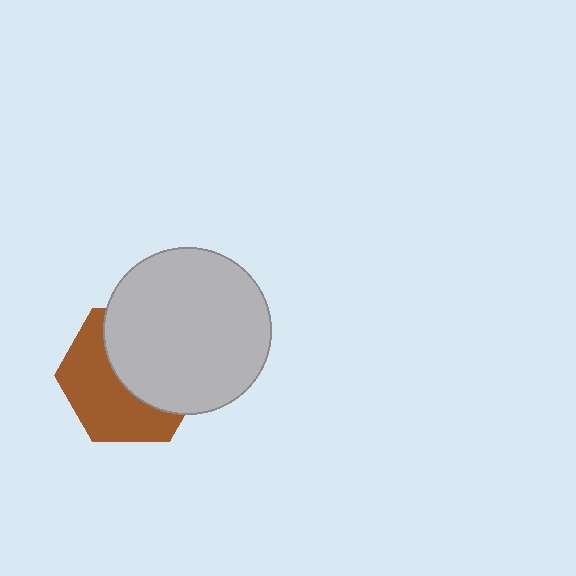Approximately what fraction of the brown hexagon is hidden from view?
Roughly 51% of the brown hexagon is hidden behind the light gray circle.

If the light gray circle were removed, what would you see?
You would see the complete brown hexagon.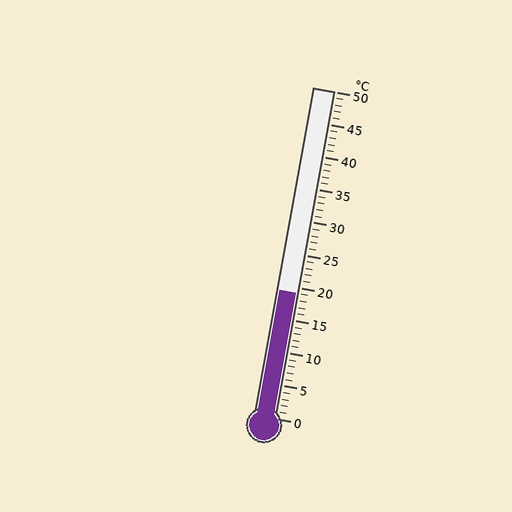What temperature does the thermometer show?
The thermometer shows approximately 19°C.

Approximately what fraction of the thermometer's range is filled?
The thermometer is filled to approximately 40% of its range.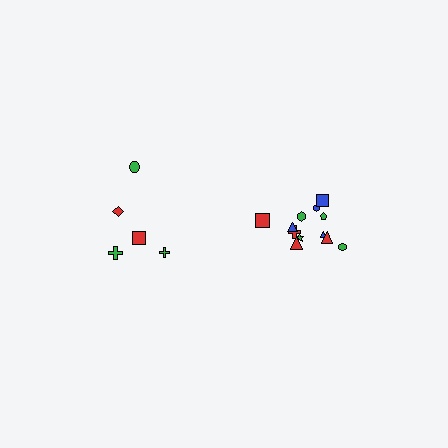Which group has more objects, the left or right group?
The right group.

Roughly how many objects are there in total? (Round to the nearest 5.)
Roughly 15 objects in total.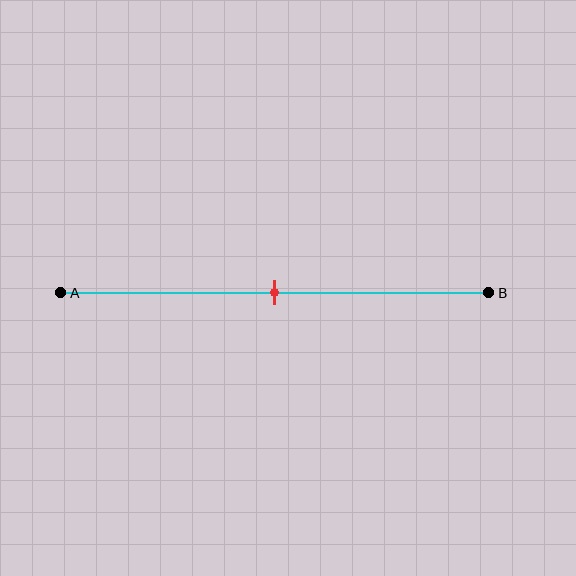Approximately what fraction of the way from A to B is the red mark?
The red mark is approximately 50% of the way from A to B.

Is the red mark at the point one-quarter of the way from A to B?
No, the mark is at about 50% from A, not at the 25% one-quarter point.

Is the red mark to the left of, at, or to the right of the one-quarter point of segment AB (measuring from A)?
The red mark is to the right of the one-quarter point of segment AB.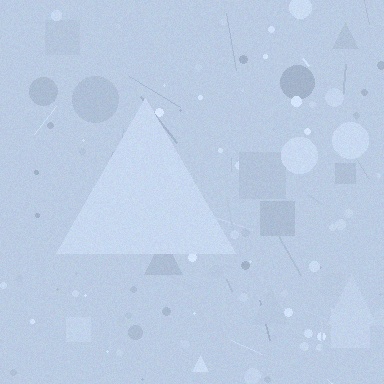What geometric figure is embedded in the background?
A triangle is embedded in the background.